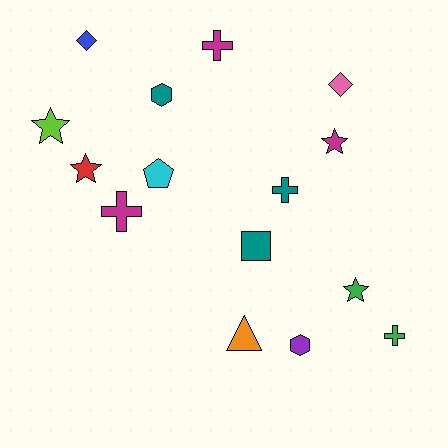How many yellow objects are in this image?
There are no yellow objects.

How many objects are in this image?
There are 15 objects.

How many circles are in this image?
There are no circles.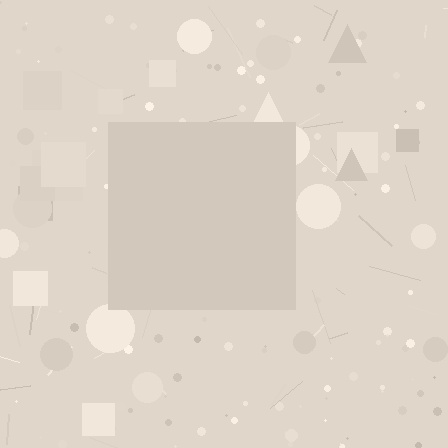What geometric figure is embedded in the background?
A square is embedded in the background.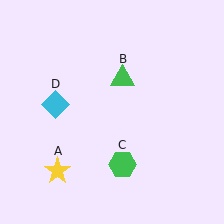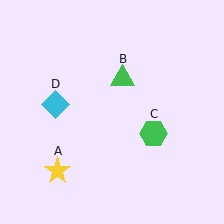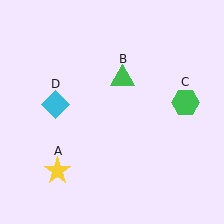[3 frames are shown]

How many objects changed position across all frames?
1 object changed position: green hexagon (object C).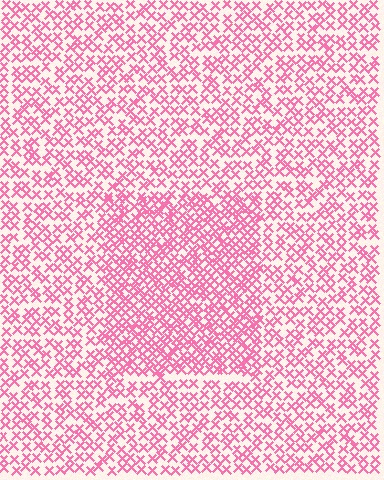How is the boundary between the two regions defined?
The boundary is defined by a change in element density (approximately 1.7x ratio). All elements are the same color, size, and shape.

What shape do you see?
I see a rectangle.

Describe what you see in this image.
The image contains small pink elements arranged at two different densities. A rectangle-shaped region is visible where the elements are more densely packed than the surrounding area.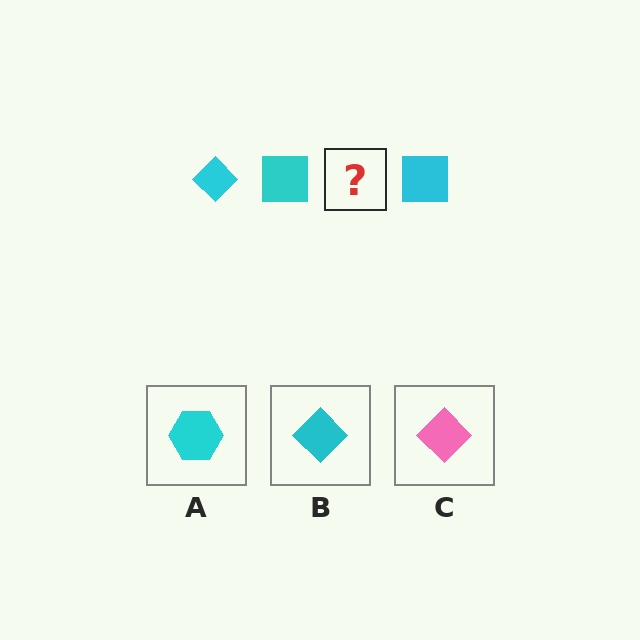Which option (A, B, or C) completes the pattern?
B.